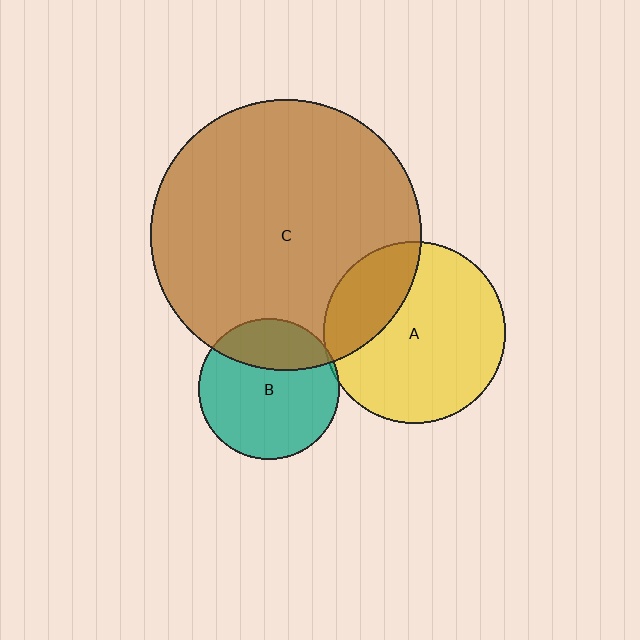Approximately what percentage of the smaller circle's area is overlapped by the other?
Approximately 5%.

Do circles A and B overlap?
Yes.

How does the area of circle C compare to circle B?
Approximately 3.7 times.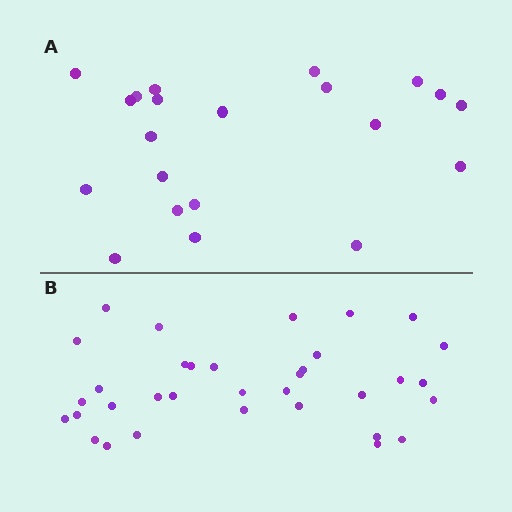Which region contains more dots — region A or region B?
Region B (the bottom region) has more dots.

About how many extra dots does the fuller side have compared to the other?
Region B has approximately 15 more dots than region A.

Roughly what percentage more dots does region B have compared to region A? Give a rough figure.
About 60% more.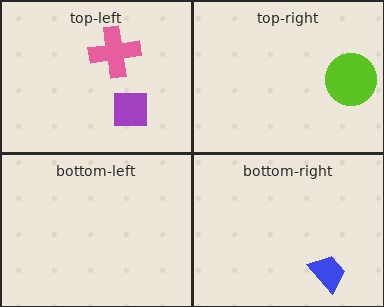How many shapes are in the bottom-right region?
1.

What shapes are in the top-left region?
The purple square, the pink cross.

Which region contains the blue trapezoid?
The bottom-right region.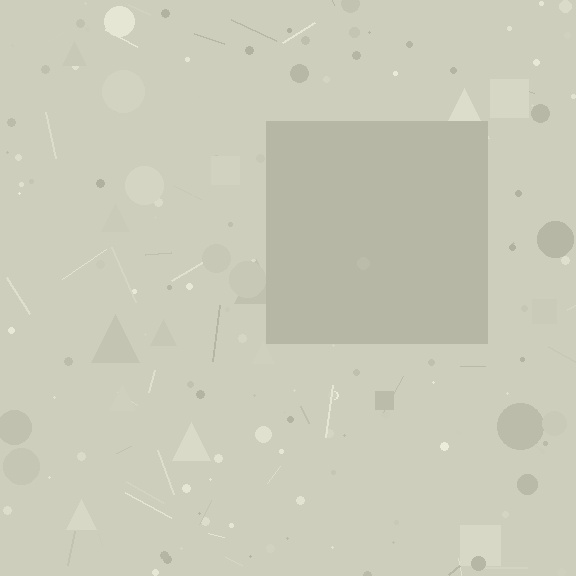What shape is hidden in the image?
A square is hidden in the image.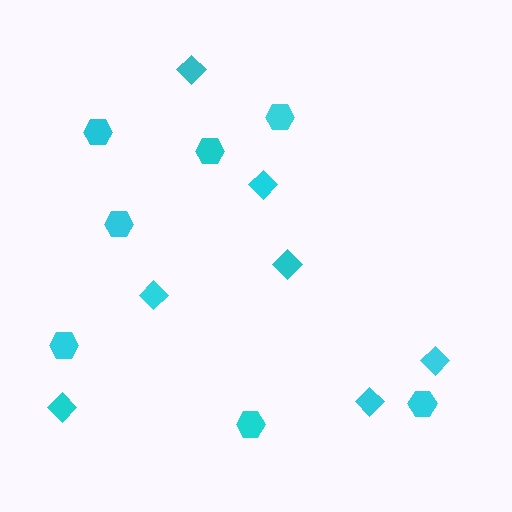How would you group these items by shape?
There are 2 groups: one group of diamonds (7) and one group of hexagons (7).